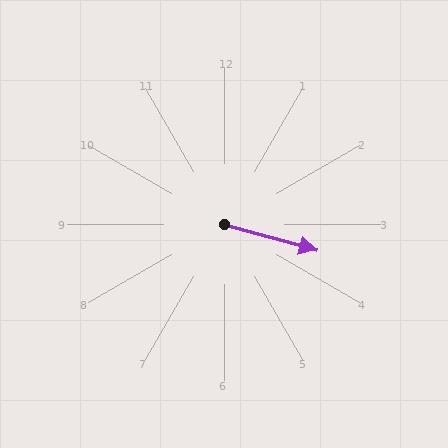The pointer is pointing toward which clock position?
Roughly 4 o'clock.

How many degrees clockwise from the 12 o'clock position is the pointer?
Approximately 106 degrees.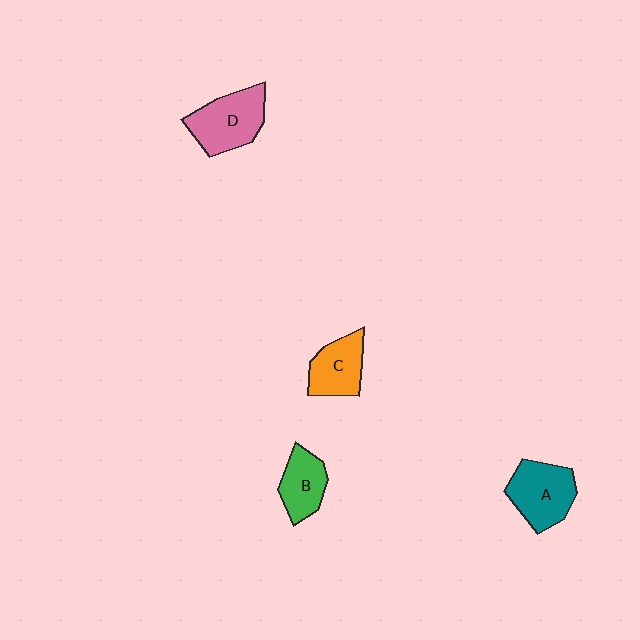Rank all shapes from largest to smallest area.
From largest to smallest: D (pink), A (teal), C (orange), B (green).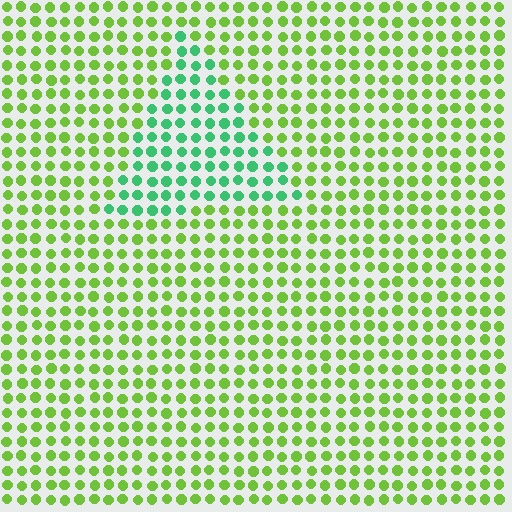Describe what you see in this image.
The image is filled with small lime elements in a uniform arrangement. A triangle-shaped region is visible where the elements are tinted to a slightly different hue, forming a subtle color boundary.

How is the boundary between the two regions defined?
The boundary is defined purely by a slight shift in hue (about 48 degrees). Spacing, size, and orientation are identical on both sides.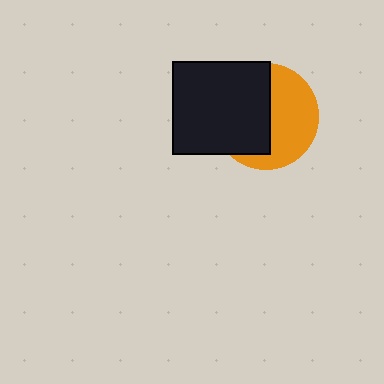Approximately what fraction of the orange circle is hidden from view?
Roughly 52% of the orange circle is hidden behind the black rectangle.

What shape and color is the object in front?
The object in front is a black rectangle.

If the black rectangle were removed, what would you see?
You would see the complete orange circle.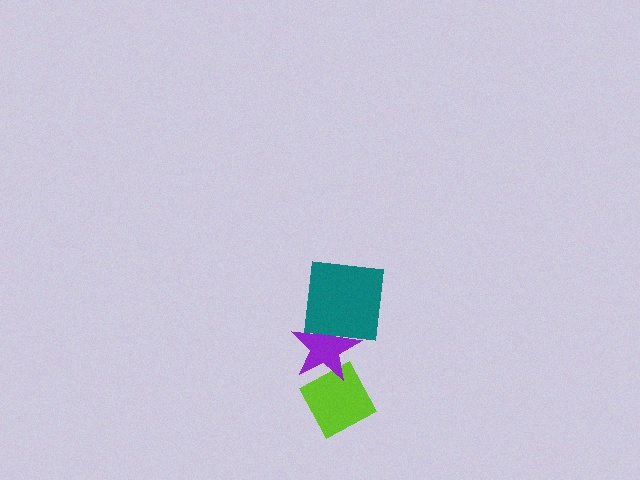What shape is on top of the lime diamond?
The purple star is on top of the lime diamond.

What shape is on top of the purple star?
The teal square is on top of the purple star.